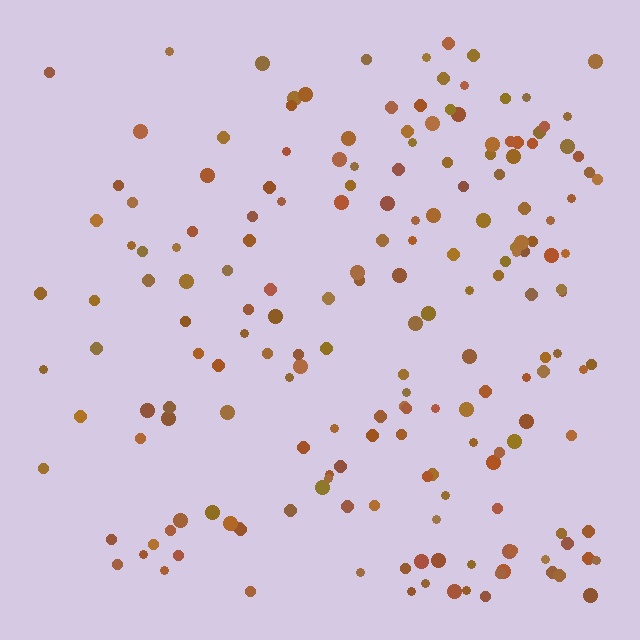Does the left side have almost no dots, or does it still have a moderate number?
Still a moderate number, just noticeably fewer than the right.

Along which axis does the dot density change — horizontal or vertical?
Horizontal.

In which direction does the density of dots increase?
From left to right, with the right side densest.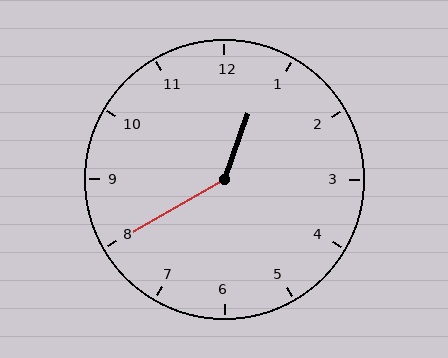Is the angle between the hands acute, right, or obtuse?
It is obtuse.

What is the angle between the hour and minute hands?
Approximately 140 degrees.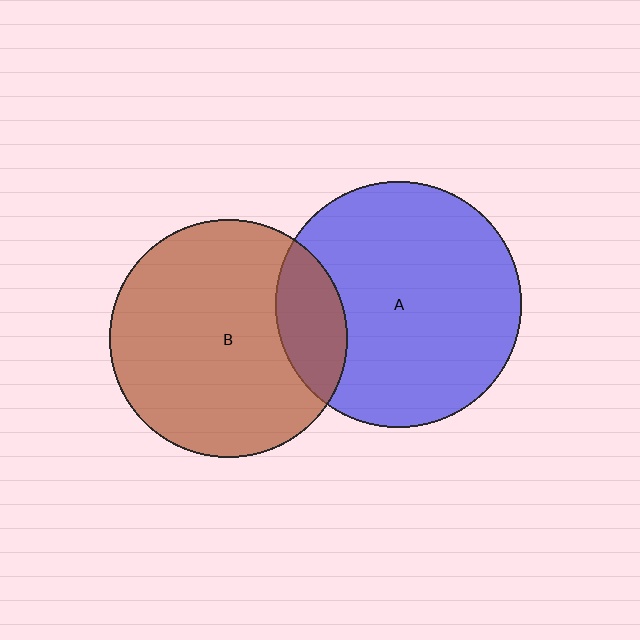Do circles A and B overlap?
Yes.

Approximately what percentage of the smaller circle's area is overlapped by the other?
Approximately 20%.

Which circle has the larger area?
Circle A (blue).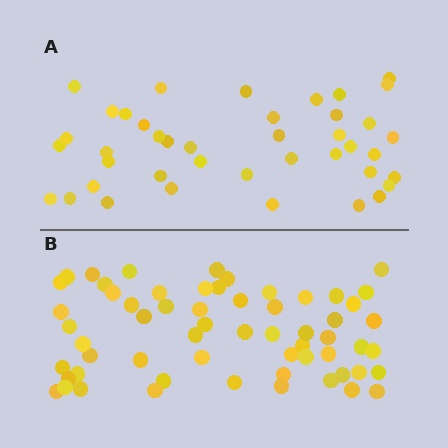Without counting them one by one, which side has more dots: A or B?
Region B (the bottom region) has more dots.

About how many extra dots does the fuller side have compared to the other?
Region B has approximately 20 more dots than region A.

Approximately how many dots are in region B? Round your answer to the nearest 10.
About 60 dots.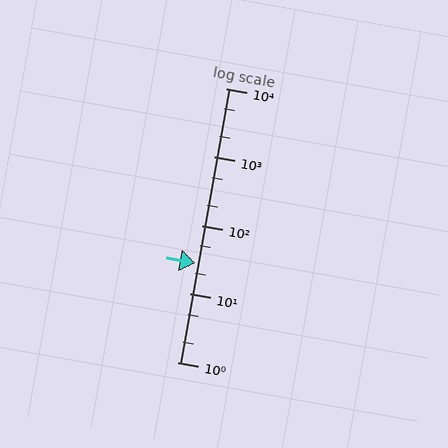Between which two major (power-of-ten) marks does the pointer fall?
The pointer is between 10 and 100.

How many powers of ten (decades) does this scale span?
The scale spans 4 decades, from 1 to 10000.